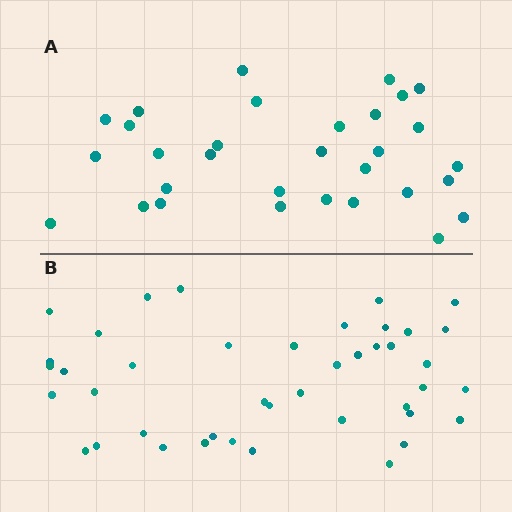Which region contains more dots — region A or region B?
Region B (the bottom region) has more dots.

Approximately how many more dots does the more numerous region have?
Region B has roughly 12 or so more dots than region A.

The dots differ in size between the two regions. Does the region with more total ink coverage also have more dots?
No. Region A has more total ink coverage because its dots are larger, but region B actually contains more individual dots. Total area can be misleading — the number of items is what matters here.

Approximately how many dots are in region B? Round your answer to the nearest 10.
About 40 dots. (The exact count is 42, which rounds to 40.)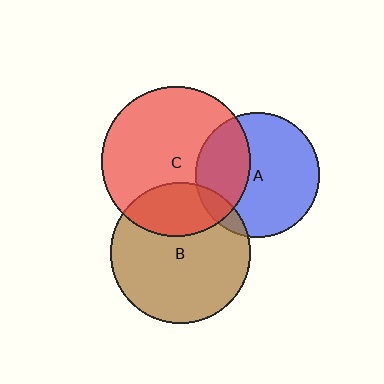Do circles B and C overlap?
Yes.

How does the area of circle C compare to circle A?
Approximately 1.4 times.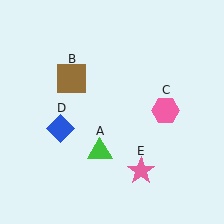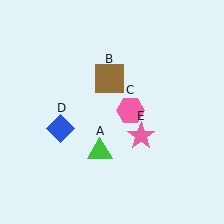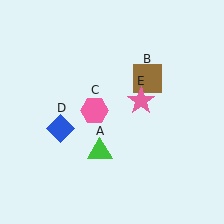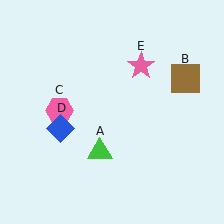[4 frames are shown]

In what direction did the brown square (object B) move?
The brown square (object B) moved right.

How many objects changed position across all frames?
3 objects changed position: brown square (object B), pink hexagon (object C), pink star (object E).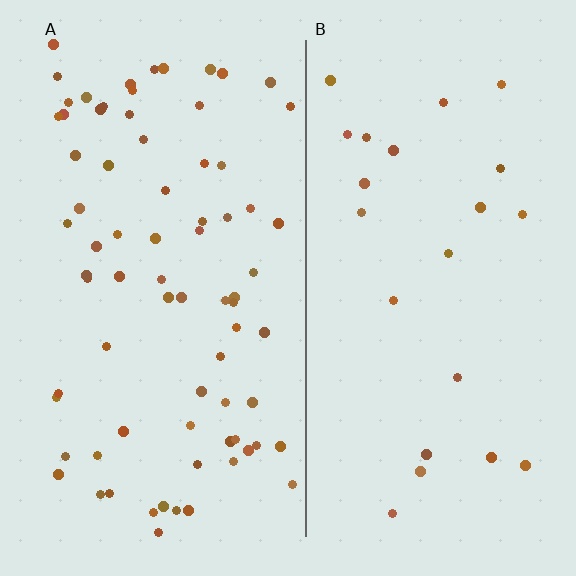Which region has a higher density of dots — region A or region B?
A (the left).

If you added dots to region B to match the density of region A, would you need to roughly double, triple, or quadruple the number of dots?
Approximately triple.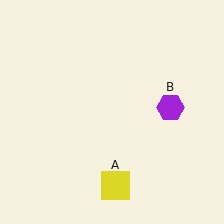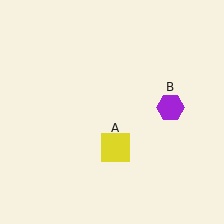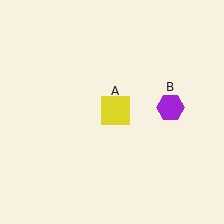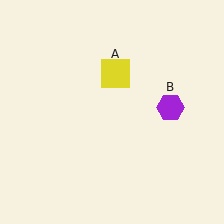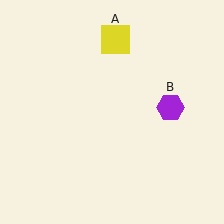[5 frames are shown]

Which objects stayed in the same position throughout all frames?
Purple hexagon (object B) remained stationary.